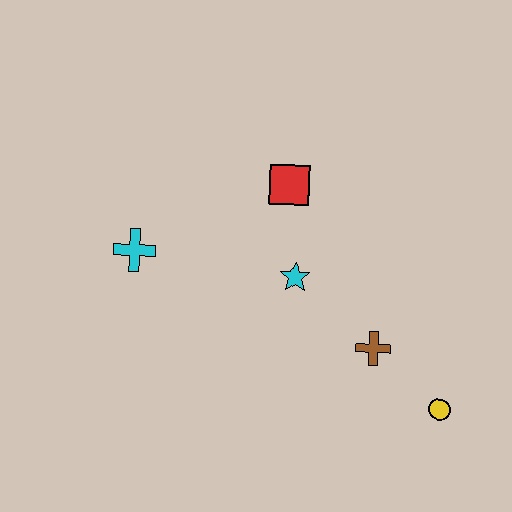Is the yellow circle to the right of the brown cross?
Yes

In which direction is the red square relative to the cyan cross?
The red square is to the right of the cyan cross.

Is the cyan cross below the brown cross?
No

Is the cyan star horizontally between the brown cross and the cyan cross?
Yes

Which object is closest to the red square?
The cyan star is closest to the red square.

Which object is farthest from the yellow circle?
The cyan cross is farthest from the yellow circle.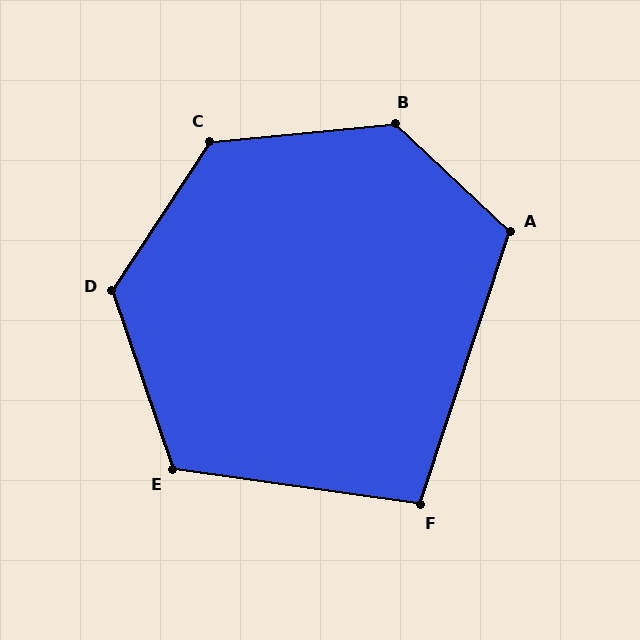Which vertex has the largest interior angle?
B, at approximately 132 degrees.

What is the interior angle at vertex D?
Approximately 128 degrees (obtuse).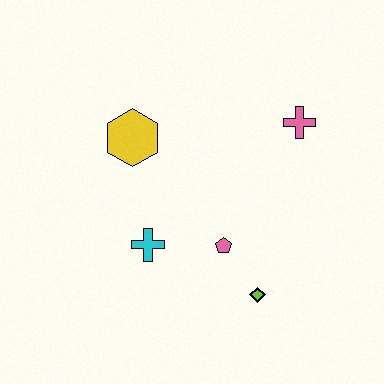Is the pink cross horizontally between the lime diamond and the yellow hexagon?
No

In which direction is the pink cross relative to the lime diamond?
The pink cross is above the lime diamond.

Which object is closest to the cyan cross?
The pink pentagon is closest to the cyan cross.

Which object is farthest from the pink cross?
The cyan cross is farthest from the pink cross.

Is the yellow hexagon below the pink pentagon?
No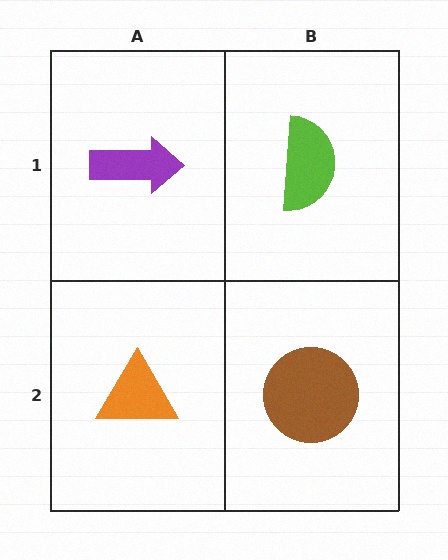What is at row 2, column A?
An orange triangle.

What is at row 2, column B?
A brown circle.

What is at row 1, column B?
A lime semicircle.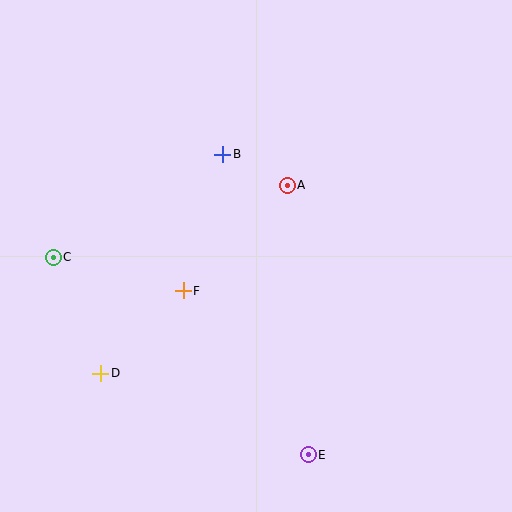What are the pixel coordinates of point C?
Point C is at (53, 257).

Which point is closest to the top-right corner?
Point A is closest to the top-right corner.